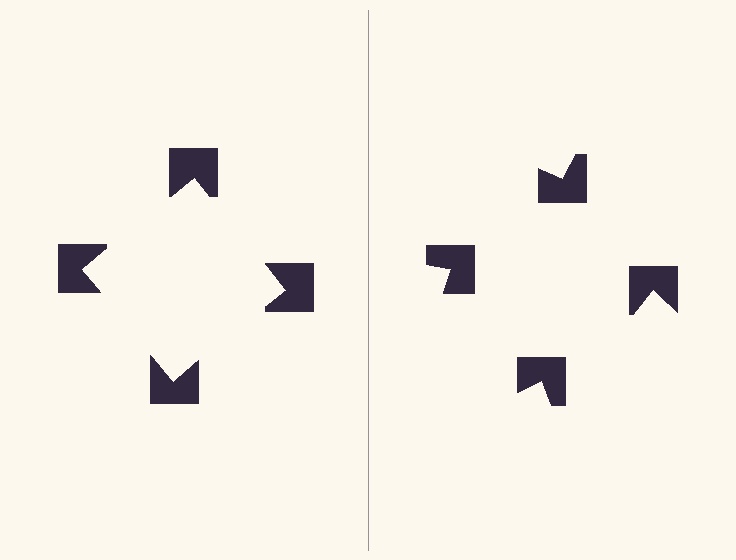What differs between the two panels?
The notched squares are positioned identically on both sides; only the wedge orientations differ. On the left they align to a square; on the right they are misaligned.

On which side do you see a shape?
An illusory square appears on the left side. On the right side the wedge cuts are rotated, so no coherent shape forms.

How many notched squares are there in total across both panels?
8 — 4 on each side.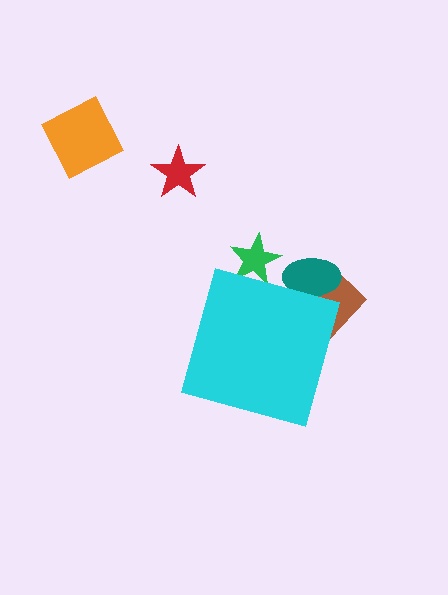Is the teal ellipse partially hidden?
Yes, the teal ellipse is partially hidden behind the cyan diamond.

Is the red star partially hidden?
No, the red star is fully visible.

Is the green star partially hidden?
Yes, the green star is partially hidden behind the cyan diamond.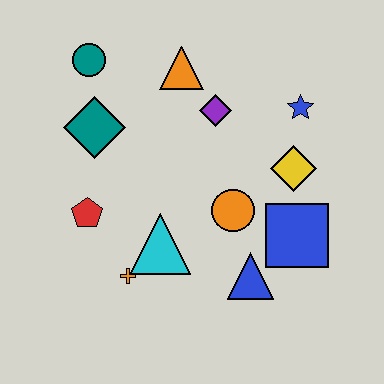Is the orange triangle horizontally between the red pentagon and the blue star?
Yes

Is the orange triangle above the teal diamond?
Yes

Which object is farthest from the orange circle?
The teal circle is farthest from the orange circle.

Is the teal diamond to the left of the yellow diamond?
Yes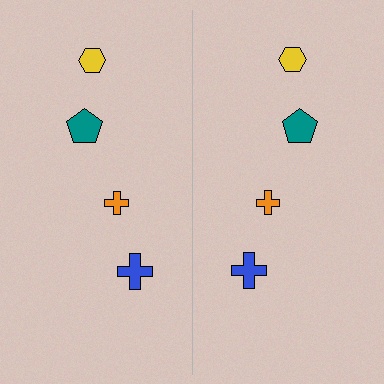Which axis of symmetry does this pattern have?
The pattern has a vertical axis of symmetry running through the center of the image.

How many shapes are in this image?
There are 8 shapes in this image.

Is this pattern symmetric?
Yes, this pattern has bilateral (reflection) symmetry.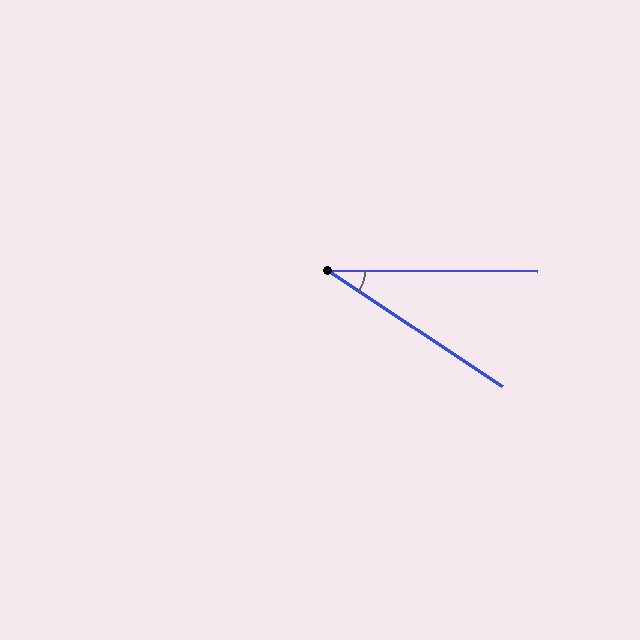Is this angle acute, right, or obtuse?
It is acute.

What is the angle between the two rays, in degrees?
Approximately 33 degrees.